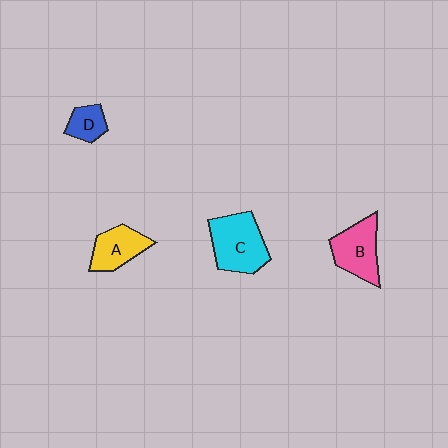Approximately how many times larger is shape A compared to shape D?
Approximately 1.6 times.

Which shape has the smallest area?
Shape D (blue).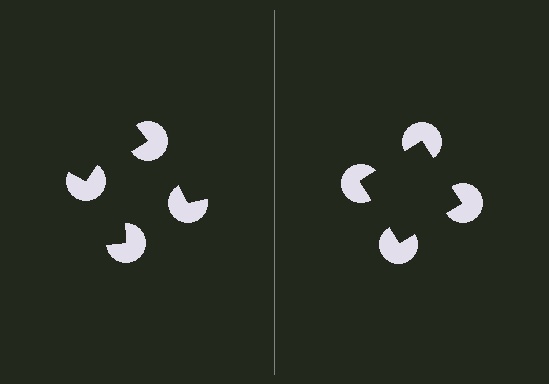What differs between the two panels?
The pac-man discs are positioned identically on both sides; only the wedge orientations differ. On the right they align to a square; on the left they are misaligned.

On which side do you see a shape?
An illusory square appears on the right side. On the left side the wedge cuts are rotated, so no coherent shape forms.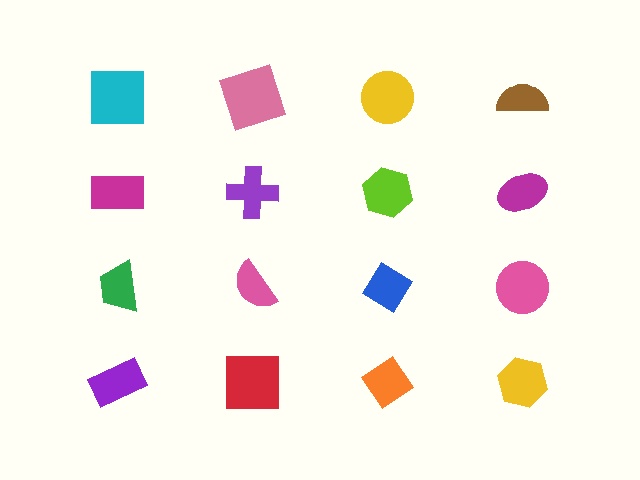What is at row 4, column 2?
A red square.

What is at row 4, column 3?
An orange diamond.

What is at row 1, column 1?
A cyan square.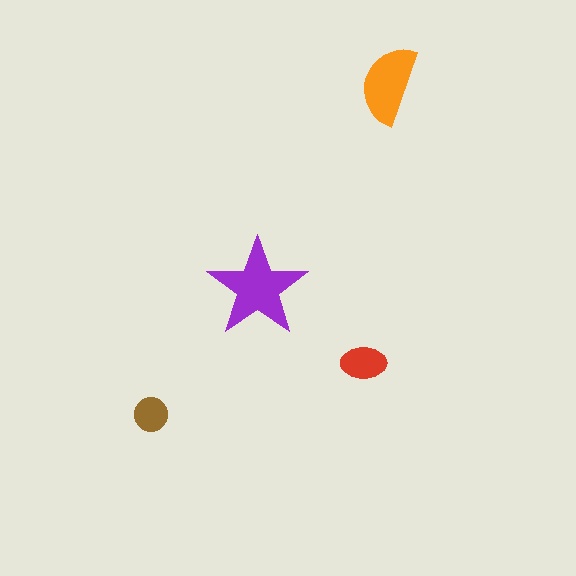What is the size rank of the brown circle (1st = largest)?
4th.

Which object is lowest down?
The brown circle is bottommost.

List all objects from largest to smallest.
The purple star, the orange semicircle, the red ellipse, the brown circle.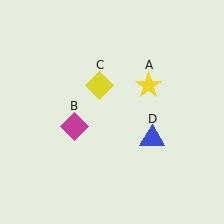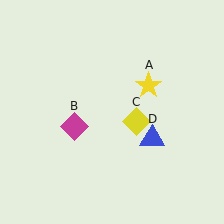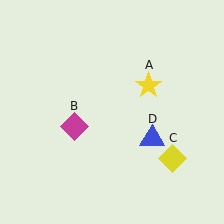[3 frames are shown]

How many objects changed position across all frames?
1 object changed position: yellow diamond (object C).